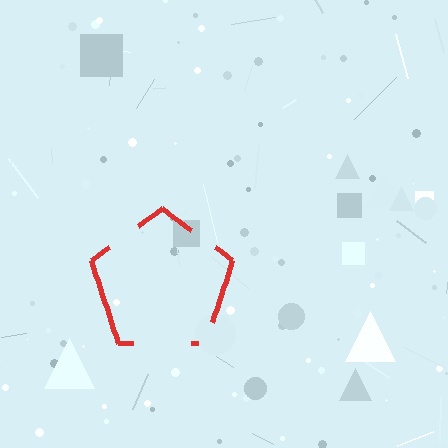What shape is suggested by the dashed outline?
The dashed outline suggests a pentagon.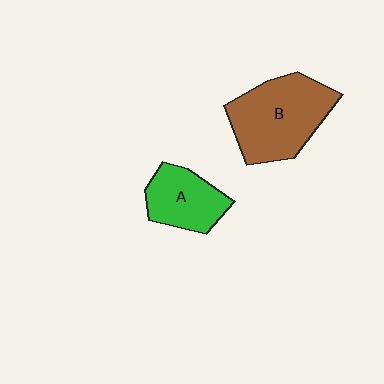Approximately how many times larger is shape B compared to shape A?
Approximately 1.6 times.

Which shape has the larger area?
Shape B (brown).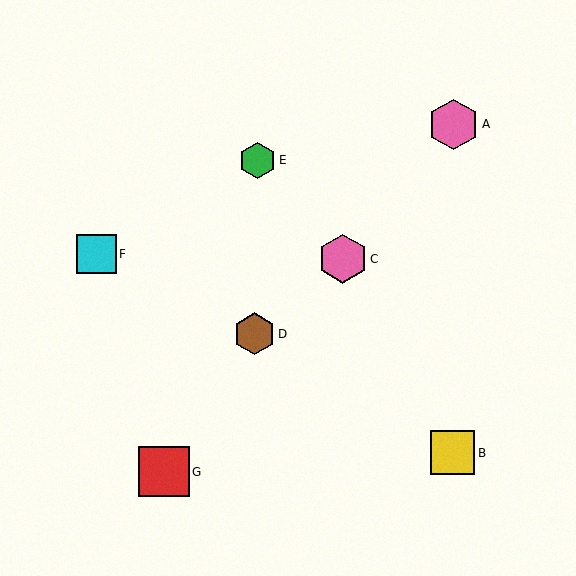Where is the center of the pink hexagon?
The center of the pink hexagon is at (453, 124).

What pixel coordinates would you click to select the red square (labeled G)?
Click at (164, 472) to select the red square G.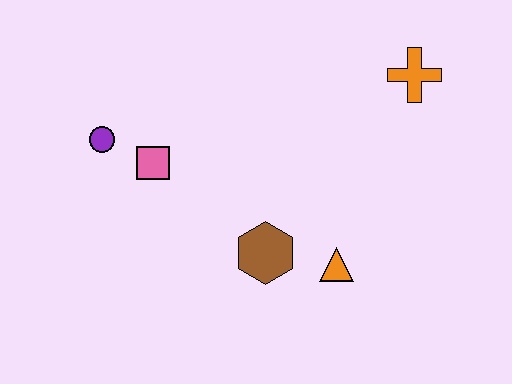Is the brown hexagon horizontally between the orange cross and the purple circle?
Yes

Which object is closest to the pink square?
The purple circle is closest to the pink square.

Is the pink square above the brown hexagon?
Yes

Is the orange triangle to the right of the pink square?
Yes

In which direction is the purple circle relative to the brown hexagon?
The purple circle is to the left of the brown hexagon.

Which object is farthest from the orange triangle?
The purple circle is farthest from the orange triangle.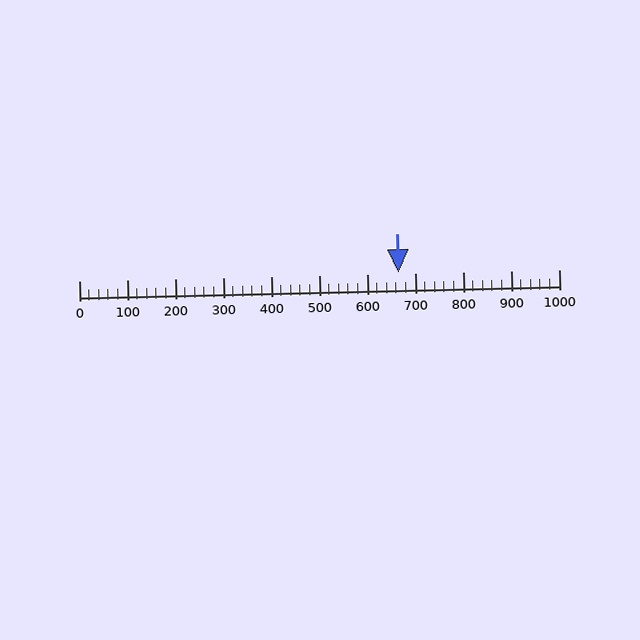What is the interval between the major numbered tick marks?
The major tick marks are spaced 100 units apart.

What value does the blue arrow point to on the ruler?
The blue arrow points to approximately 666.